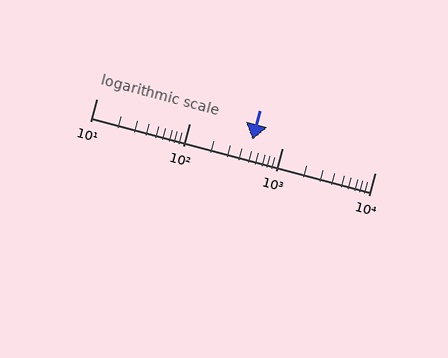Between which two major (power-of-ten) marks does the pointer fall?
The pointer is between 100 and 1000.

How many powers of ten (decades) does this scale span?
The scale spans 3 decades, from 10 to 10000.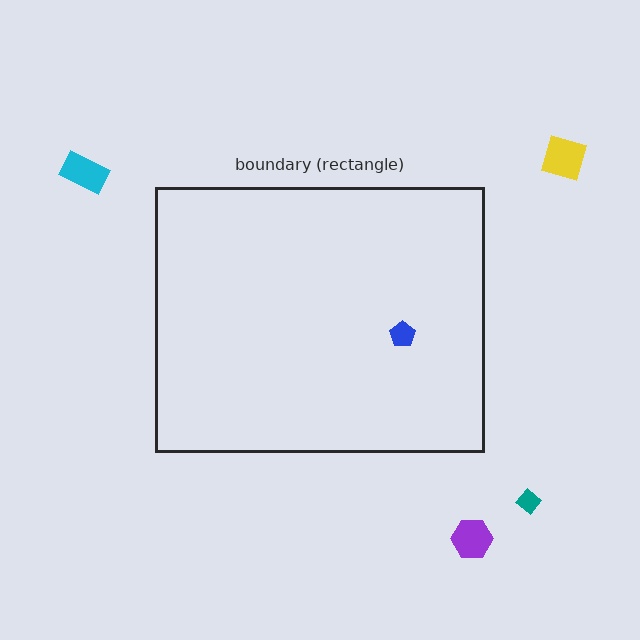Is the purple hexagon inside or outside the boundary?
Outside.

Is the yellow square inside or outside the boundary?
Outside.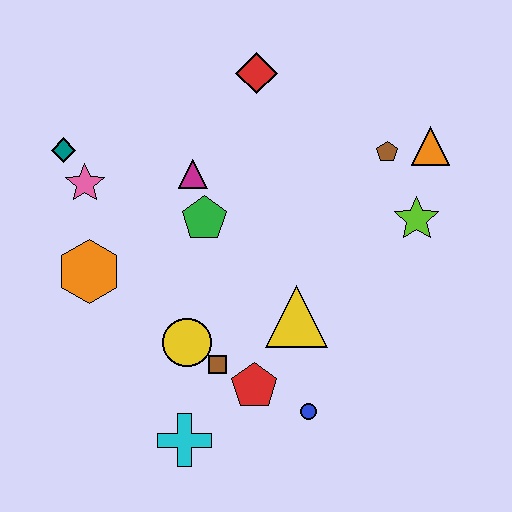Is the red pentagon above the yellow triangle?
No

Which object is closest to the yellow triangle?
The red pentagon is closest to the yellow triangle.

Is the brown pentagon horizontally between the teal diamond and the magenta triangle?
No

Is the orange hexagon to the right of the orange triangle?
No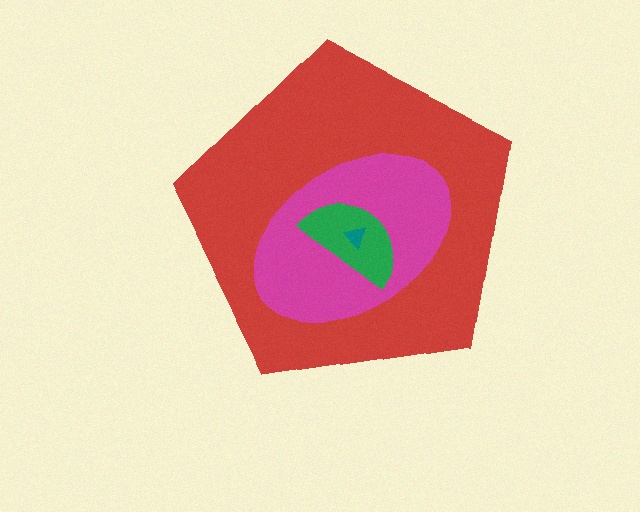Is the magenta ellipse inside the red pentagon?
Yes.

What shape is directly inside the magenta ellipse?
The green semicircle.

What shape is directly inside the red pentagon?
The magenta ellipse.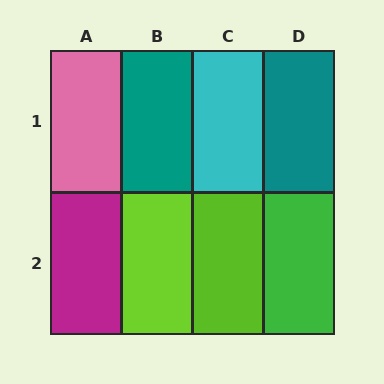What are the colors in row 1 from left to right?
Pink, teal, cyan, teal.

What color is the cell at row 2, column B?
Lime.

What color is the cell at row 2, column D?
Green.